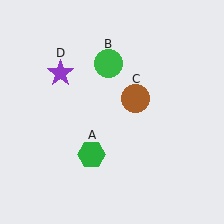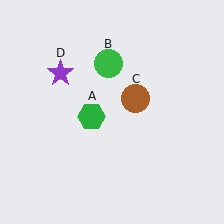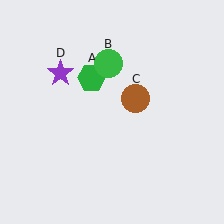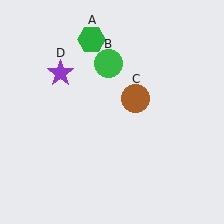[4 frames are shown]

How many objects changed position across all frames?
1 object changed position: green hexagon (object A).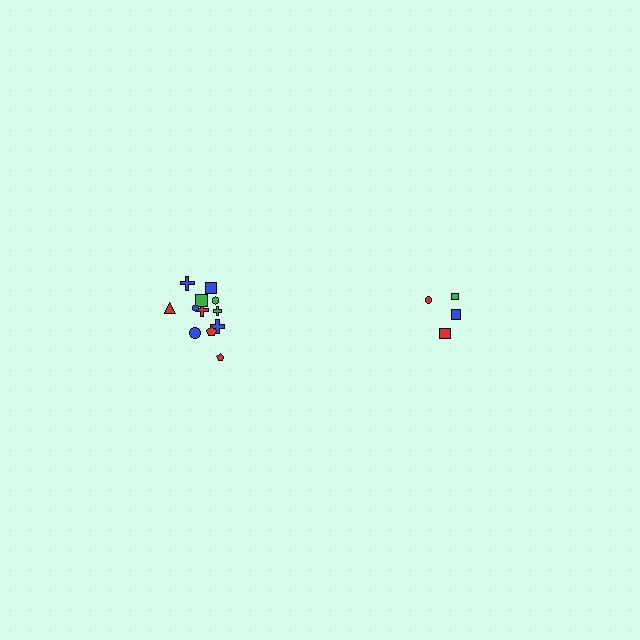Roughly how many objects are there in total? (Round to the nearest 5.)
Roughly 15 objects in total.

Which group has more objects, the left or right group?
The left group.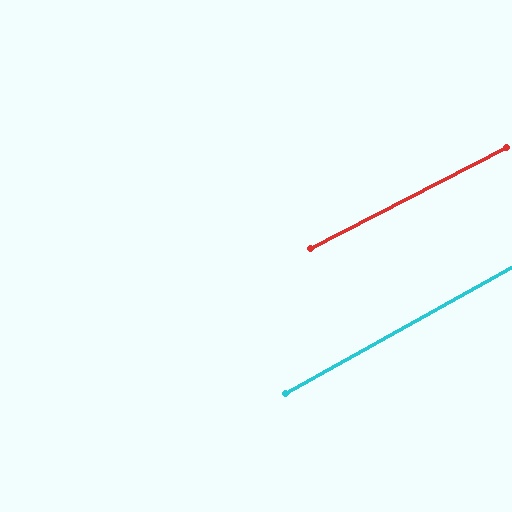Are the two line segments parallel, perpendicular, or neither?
Parallel — their directions differ by only 1.8°.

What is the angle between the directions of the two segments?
Approximately 2 degrees.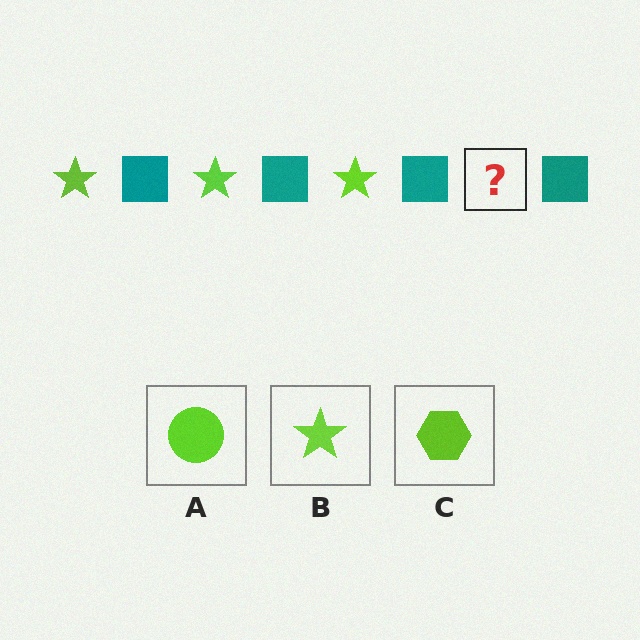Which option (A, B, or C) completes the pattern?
B.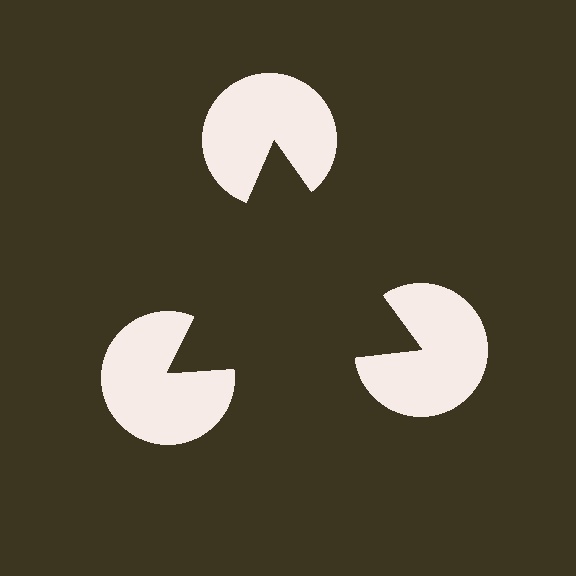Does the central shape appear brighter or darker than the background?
It typically appears slightly darker than the background, even though no actual brightness change is drawn.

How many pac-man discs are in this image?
There are 3 — one at each vertex of the illusory triangle.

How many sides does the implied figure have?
3 sides.